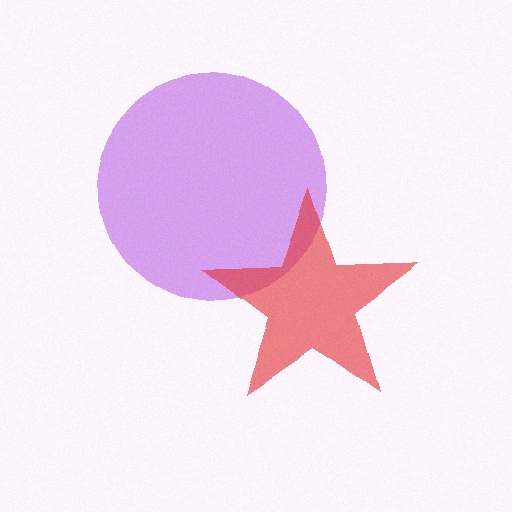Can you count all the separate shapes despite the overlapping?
Yes, there are 2 separate shapes.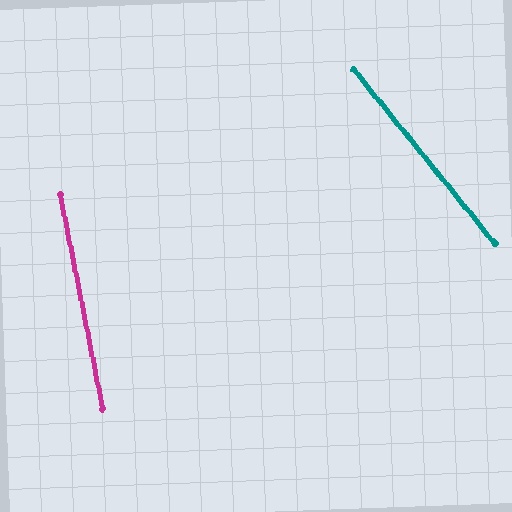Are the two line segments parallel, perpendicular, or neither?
Neither parallel nor perpendicular — they differ by about 28°.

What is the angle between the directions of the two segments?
Approximately 28 degrees.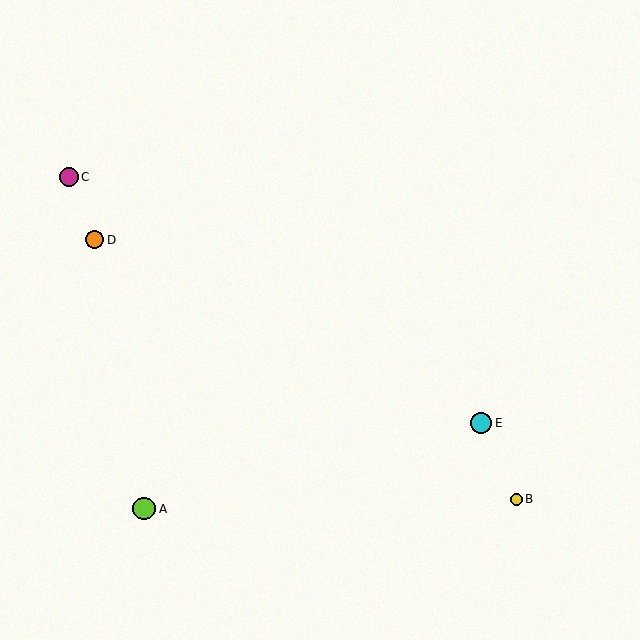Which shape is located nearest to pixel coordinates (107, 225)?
The orange circle (labeled D) at (95, 240) is nearest to that location.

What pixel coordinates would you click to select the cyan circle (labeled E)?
Click at (481, 423) to select the cyan circle E.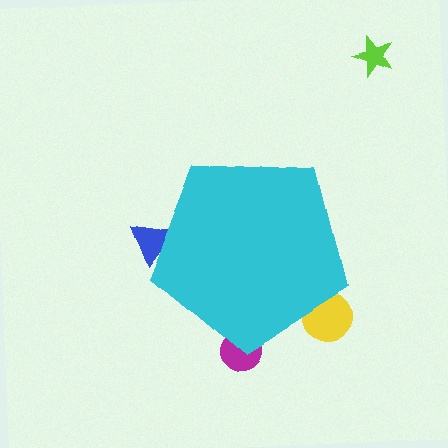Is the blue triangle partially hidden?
Yes, the blue triangle is partially hidden behind the cyan pentagon.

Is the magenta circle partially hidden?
Yes, the magenta circle is partially hidden behind the cyan pentagon.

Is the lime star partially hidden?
No, the lime star is fully visible.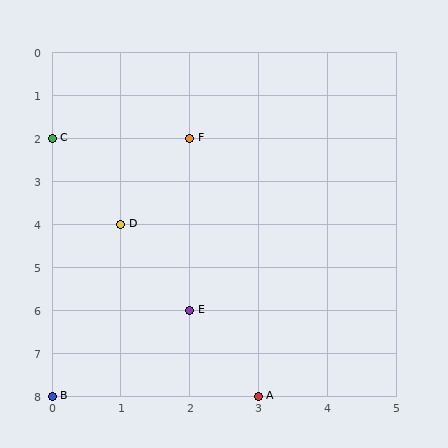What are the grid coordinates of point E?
Point E is at grid coordinates (2, 6).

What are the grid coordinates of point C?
Point C is at grid coordinates (0, 2).